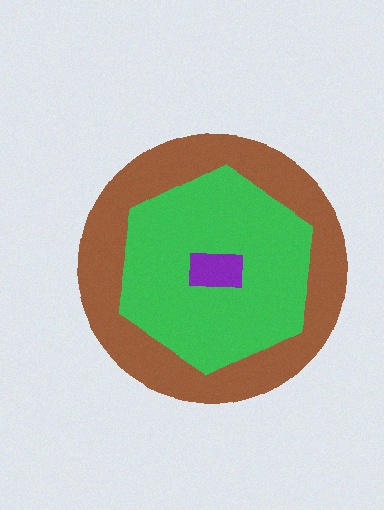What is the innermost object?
The purple rectangle.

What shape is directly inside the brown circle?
The green hexagon.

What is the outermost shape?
The brown circle.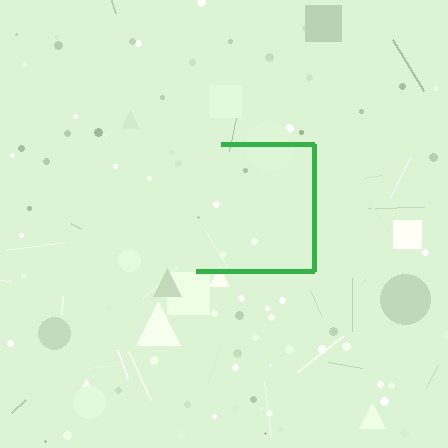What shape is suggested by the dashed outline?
The dashed outline suggests a square.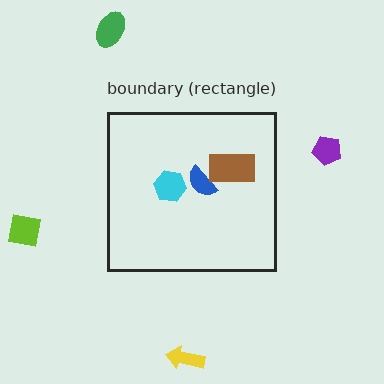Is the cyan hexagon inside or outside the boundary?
Inside.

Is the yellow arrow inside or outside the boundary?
Outside.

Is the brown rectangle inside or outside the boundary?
Inside.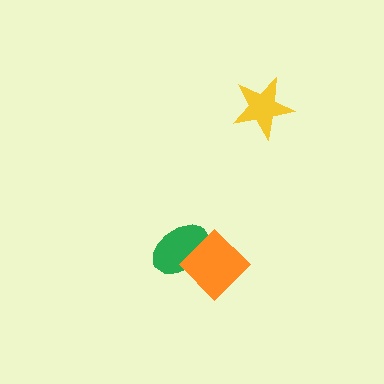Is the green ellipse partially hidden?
Yes, it is partially covered by another shape.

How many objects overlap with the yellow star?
0 objects overlap with the yellow star.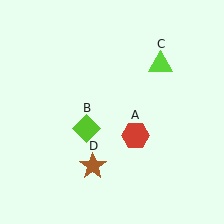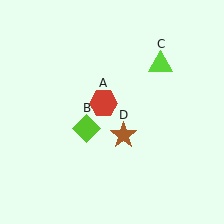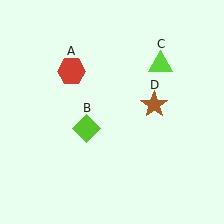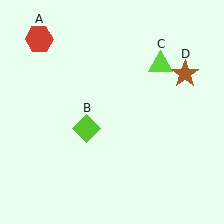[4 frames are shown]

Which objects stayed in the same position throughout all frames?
Lime diamond (object B) and lime triangle (object C) remained stationary.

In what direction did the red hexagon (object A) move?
The red hexagon (object A) moved up and to the left.